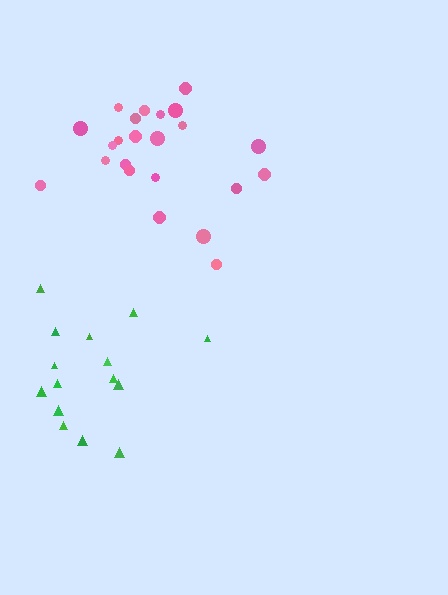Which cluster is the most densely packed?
Pink.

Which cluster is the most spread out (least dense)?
Green.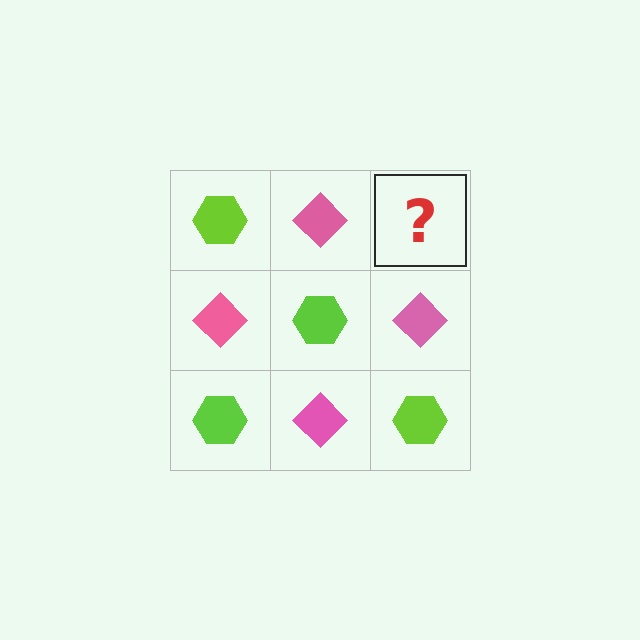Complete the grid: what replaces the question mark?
The question mark should be replaced with a lime hexagon.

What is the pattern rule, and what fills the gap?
The rule is that it alternates lime hexagon and pink diamond in a checkerboard pattern. The gap should be filled with a lime hexagon.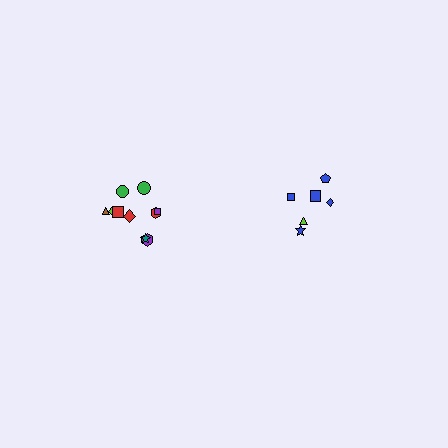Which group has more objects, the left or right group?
The left group.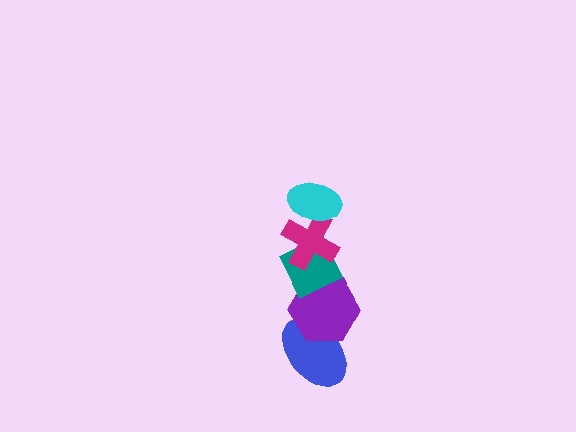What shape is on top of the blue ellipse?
The purple hexagon is on top of the blue ellipse.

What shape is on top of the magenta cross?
The cyan ellipse is on top of the magenta cross.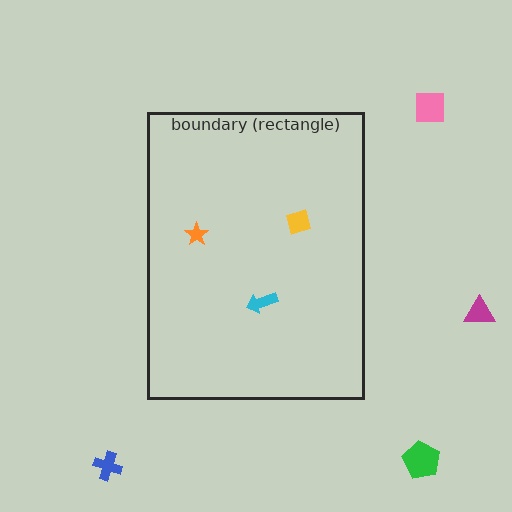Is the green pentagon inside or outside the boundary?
Outside.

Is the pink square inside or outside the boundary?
Outside.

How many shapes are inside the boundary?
3 inside, 4 outside.